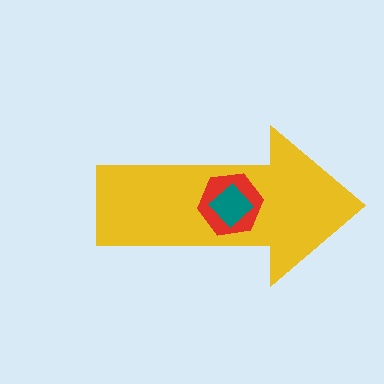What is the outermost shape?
The yellow arrow.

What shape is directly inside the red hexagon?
The teal diamond.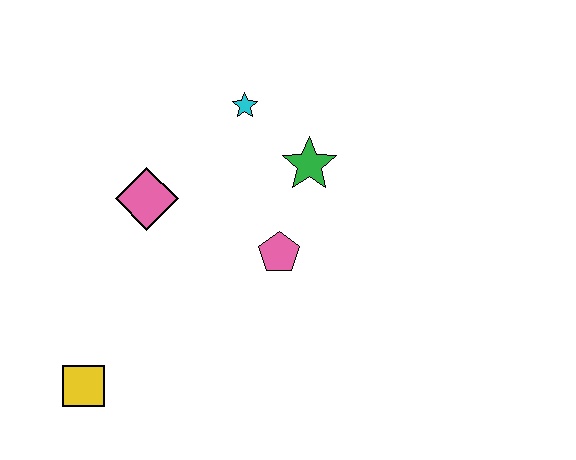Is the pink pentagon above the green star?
No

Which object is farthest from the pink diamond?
The yellow square is farthest from the pink diamond.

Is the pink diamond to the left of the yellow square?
No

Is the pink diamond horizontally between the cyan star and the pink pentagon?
No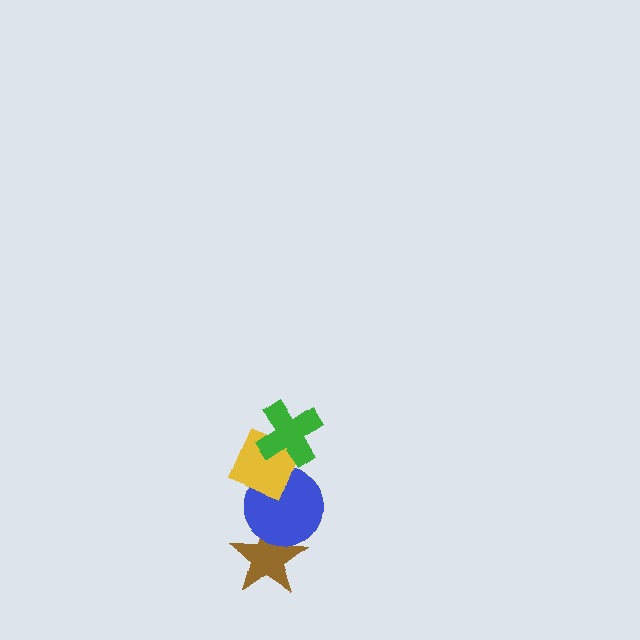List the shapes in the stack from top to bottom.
From top to bottom: the green cross, the yellow diamond, the blue circle, the brown star.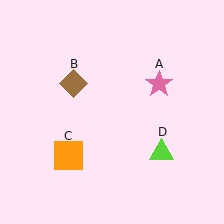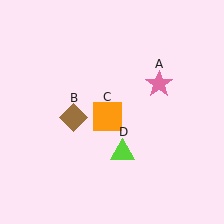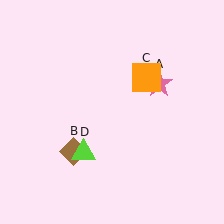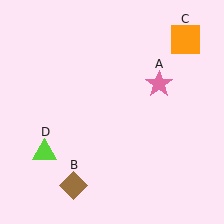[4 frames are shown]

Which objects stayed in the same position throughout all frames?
Pink star (object A) remained stationary.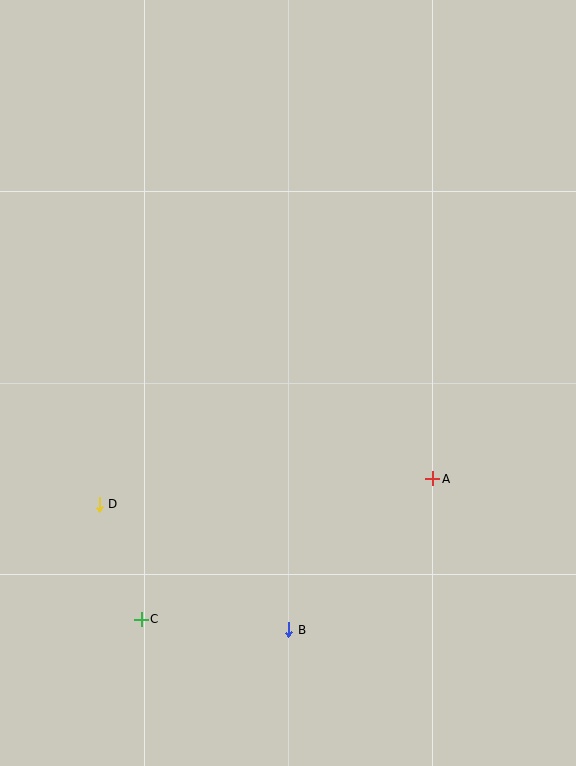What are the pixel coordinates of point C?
Point C is at (141, 619).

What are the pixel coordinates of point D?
Point D is at (99, 504).